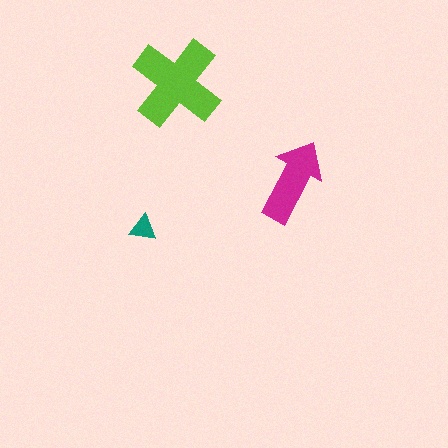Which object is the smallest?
The teal triangle.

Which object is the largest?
The lime cross.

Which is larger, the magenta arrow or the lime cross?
The lime cross.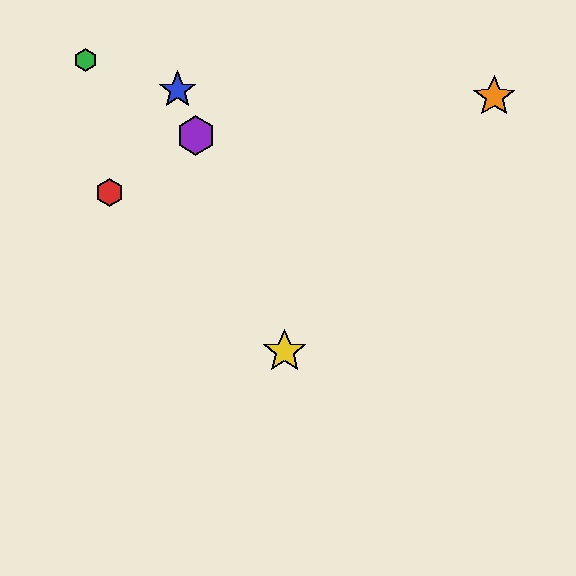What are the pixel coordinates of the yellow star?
The yellow star is at (285, 351).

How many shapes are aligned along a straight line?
3 shapes (the blue star, the yellow star, the purple hexagon) are aligned along a straight line.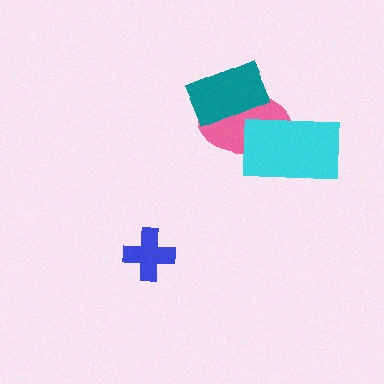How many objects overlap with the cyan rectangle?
1 object overlaps with the cyan rectangle.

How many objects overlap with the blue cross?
0 objects overlap with the blue cross.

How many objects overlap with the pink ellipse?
2 objects overlap with the pink ellipse.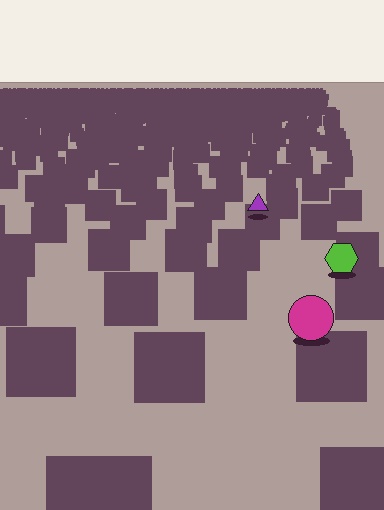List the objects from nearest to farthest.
From nearest to farthest: the magenta circle, the lime hexagon, the purple triangle.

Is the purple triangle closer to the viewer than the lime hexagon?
No. The lime hexagon is closer — you can tell from the texture gradient: the ground texture is coarser near it.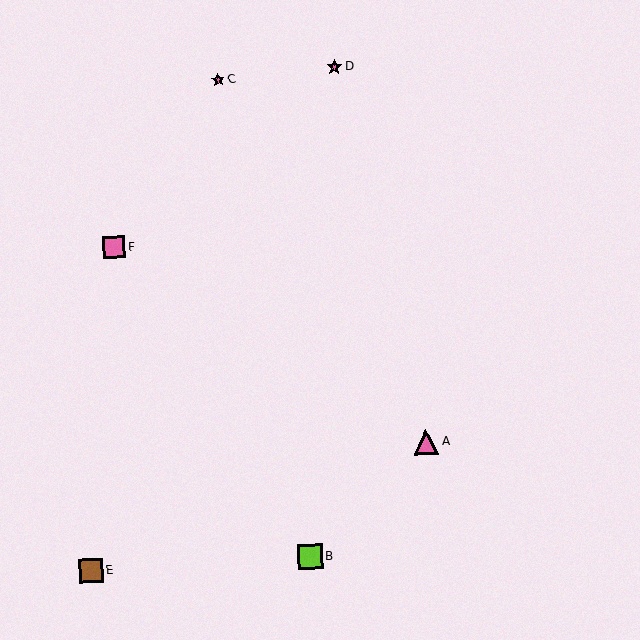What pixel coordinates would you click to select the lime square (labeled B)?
Click at (310, 557) to select the lime square B.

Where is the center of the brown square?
The center of the brown square is at (91, 571).